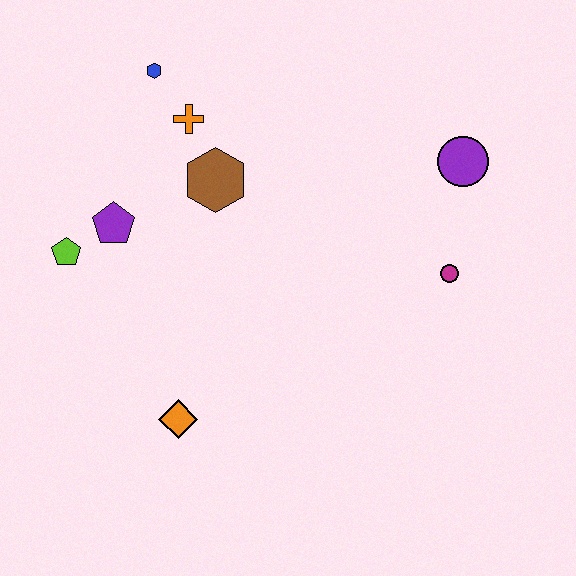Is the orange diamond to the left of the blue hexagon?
No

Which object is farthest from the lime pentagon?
The purple circle is farthest from the lime pentagon.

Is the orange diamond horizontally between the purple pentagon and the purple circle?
Yes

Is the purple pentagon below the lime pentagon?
No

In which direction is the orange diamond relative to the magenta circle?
The orange diamond is to the left of the magenta circle.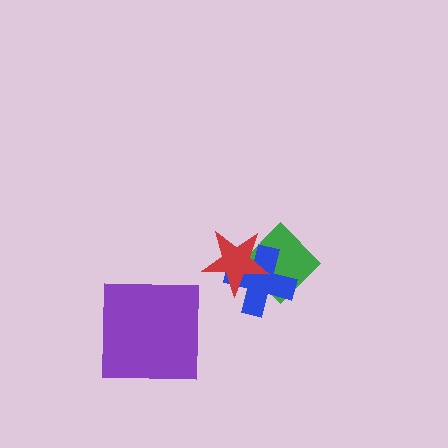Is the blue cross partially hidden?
Yes, it is partially covered by another shape.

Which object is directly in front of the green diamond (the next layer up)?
The blue cross is directly in front of the green diamond.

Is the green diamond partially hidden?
Yes, it is partially covered by another shape.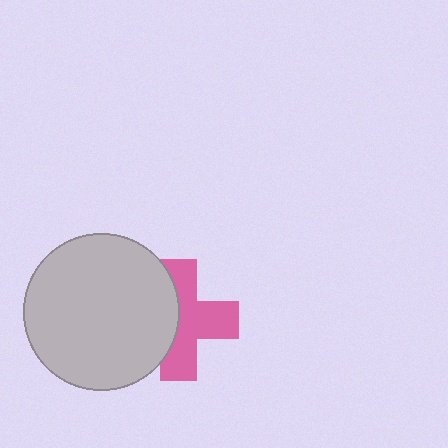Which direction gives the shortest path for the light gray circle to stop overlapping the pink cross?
Moving left gives the shortest separation.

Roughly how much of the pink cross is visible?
About half of it is visible (roughly 61%).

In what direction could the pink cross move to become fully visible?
The pink cross could move right. That would shift it out from behind the light gray circle entirely.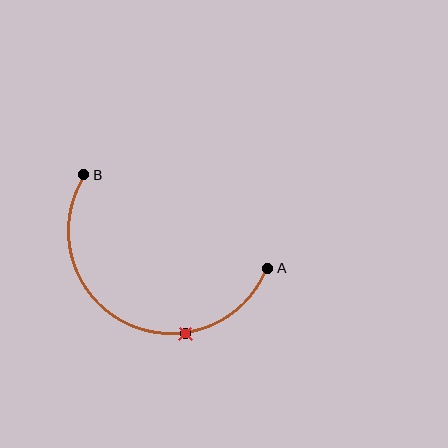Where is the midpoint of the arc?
The arc midpoint is the point on the curve farthest from the straight line joining A and B. It sits below that line.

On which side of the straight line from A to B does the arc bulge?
The arc bulges below the straight line connecting A and B.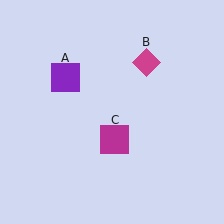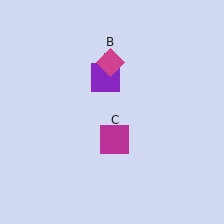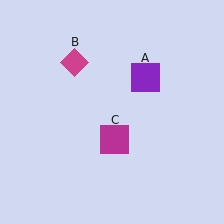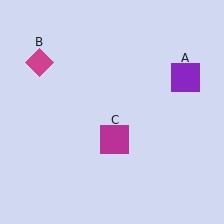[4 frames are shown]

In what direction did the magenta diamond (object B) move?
The magenta diamond (object B) moved left.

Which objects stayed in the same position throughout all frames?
Magenta square (object C) remained stationary.